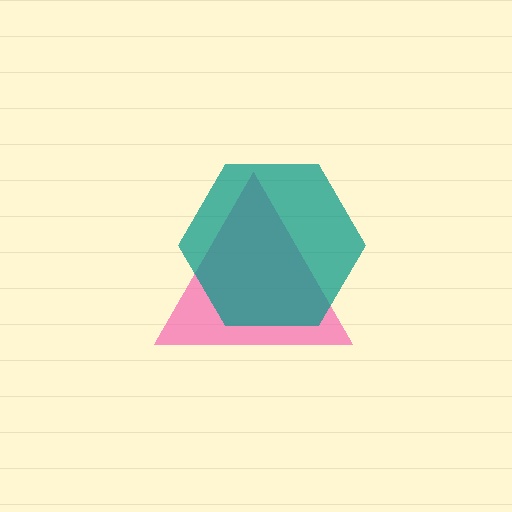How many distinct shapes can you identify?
There are 2 distinct shapes: a pink triangle, a teal hexagon.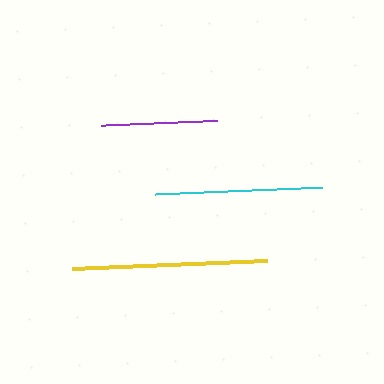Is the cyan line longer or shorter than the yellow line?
The yellow line is longer than the cyan line.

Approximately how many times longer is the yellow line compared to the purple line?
The yellow line is approximately 1.7 times the length of the purple line.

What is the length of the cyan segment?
The cyan segment is approximately 167 pixels long.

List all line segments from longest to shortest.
From longest to shortest: yellow, cyan, purple.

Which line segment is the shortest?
The purple line is the shortest at approximately 117 pixels.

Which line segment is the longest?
The yellow line is the longest at approximately 195 pixels.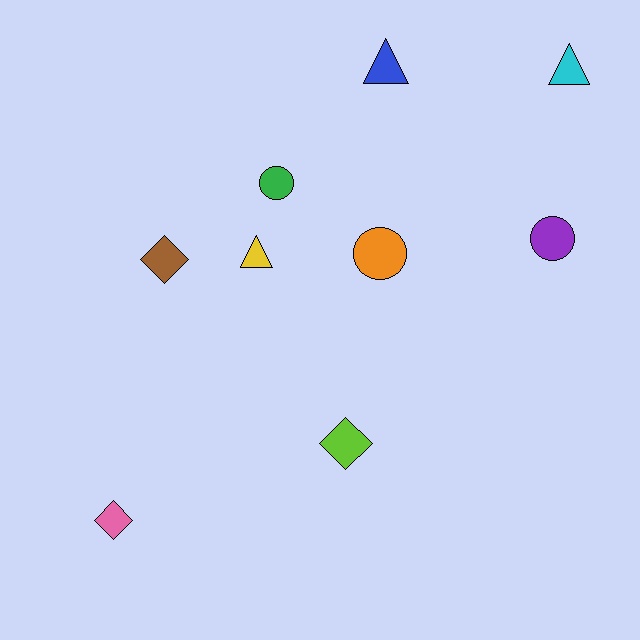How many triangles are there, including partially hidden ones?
There are 3 triangles.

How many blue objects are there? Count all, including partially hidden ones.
There is 1 blue object.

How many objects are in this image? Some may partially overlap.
There are 9 objects.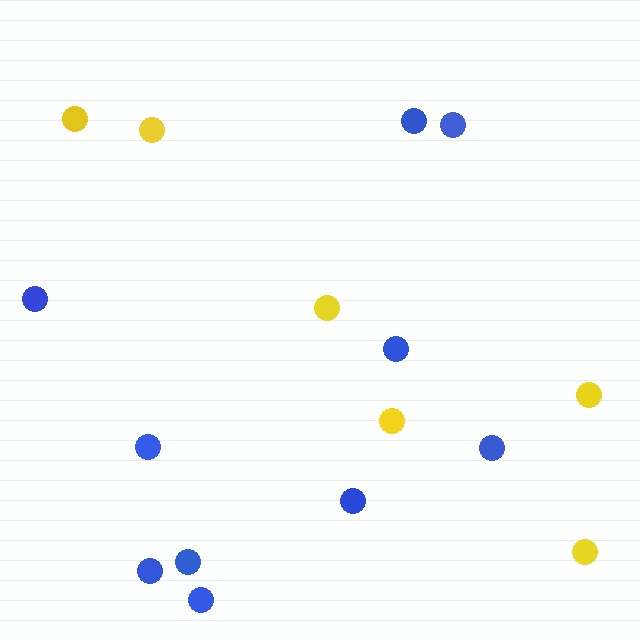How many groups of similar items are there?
There are 2 groups: one group of yellow circles (6) and one group of blue circles (10).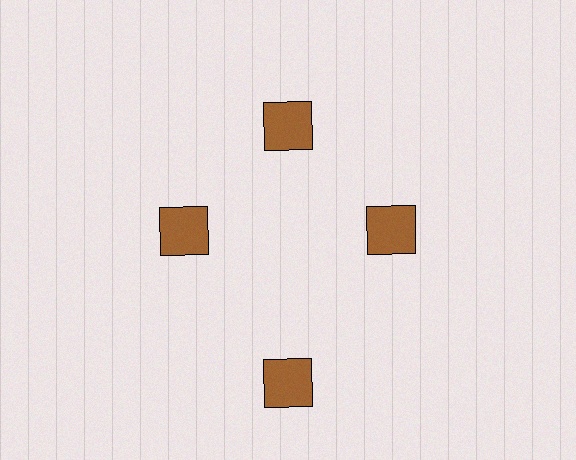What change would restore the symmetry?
The symmetry would be restored by moving it inward, back onto the ring so that all 4 squares sit at equal angles and equal distance from the center.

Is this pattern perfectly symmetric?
No. The 4 brown squares are arranged in a ring, but one element near the 6 o'clock position is pushed outward from the center, breaking the 4-fold rotational symmetry.